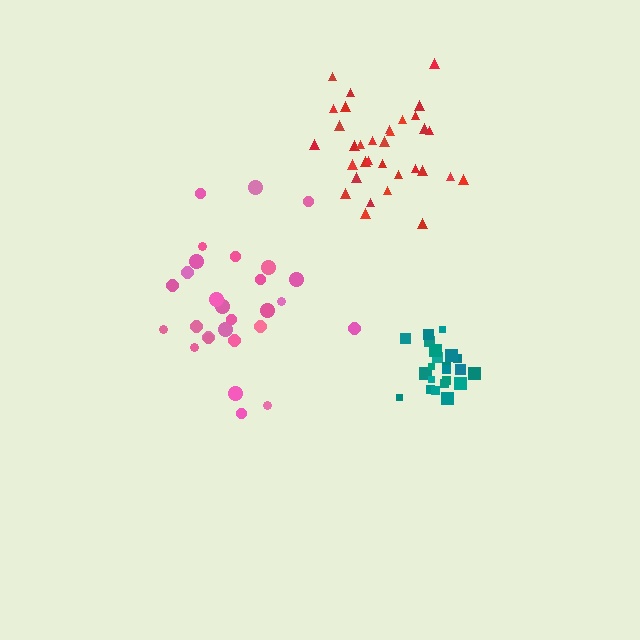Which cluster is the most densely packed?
Teal.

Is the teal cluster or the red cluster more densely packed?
Teal.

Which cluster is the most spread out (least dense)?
Pink.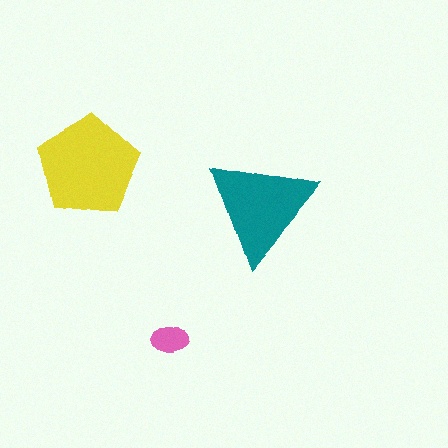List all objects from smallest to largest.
The pink ellipse, the teal triangle, the yellow pentagon.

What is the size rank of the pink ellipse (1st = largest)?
3rd.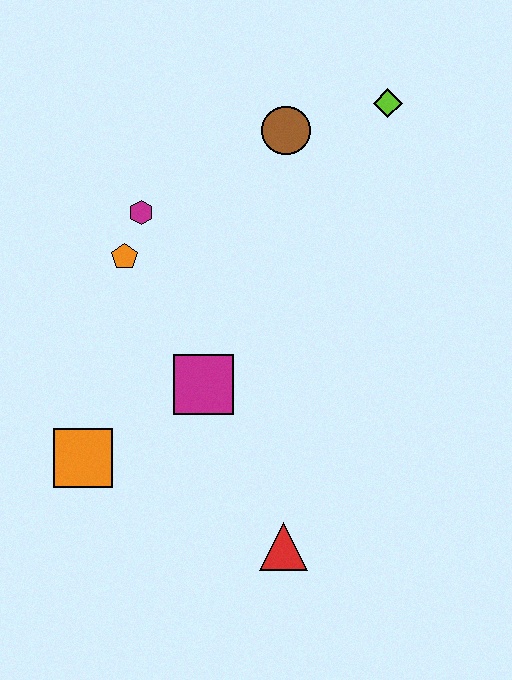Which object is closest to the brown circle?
The lime diamond is closest to the brown circle.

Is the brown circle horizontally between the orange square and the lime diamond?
Yes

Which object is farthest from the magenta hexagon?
The red triangle is farthest from the magenta hexagon.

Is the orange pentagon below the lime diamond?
Yes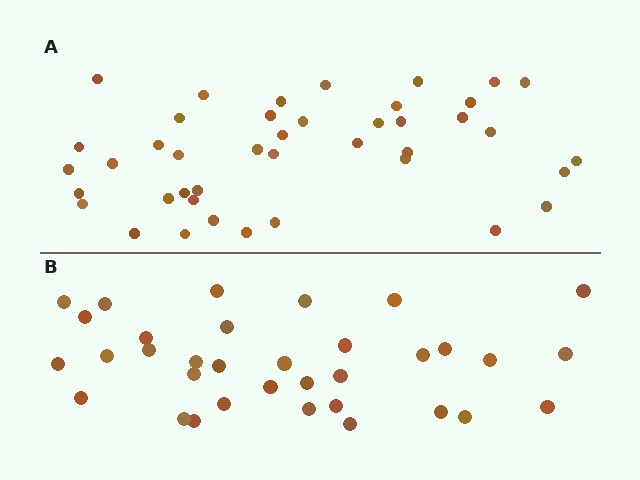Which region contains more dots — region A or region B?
Region A (the top region) has more dots.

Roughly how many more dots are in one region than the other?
Region A has roughly 8 or so more dots than region B.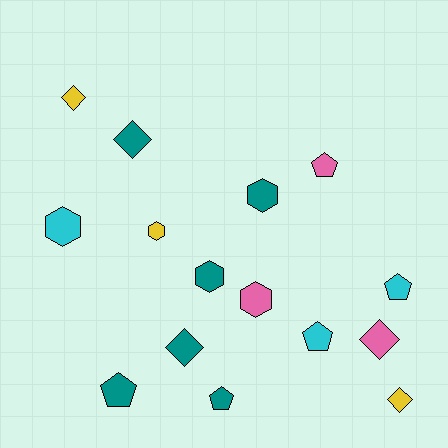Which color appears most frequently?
Teal, with 6 objects.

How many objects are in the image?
There are 15 objects.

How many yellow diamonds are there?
There are 2 yellow diamonds.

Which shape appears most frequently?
Diamond, with 5 objects.